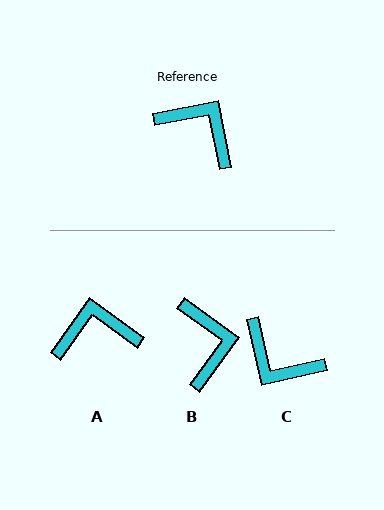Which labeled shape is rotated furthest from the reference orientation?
C, about 178 degrees away.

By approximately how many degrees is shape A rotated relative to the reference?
Approximately 43 degrees counter-clockwise.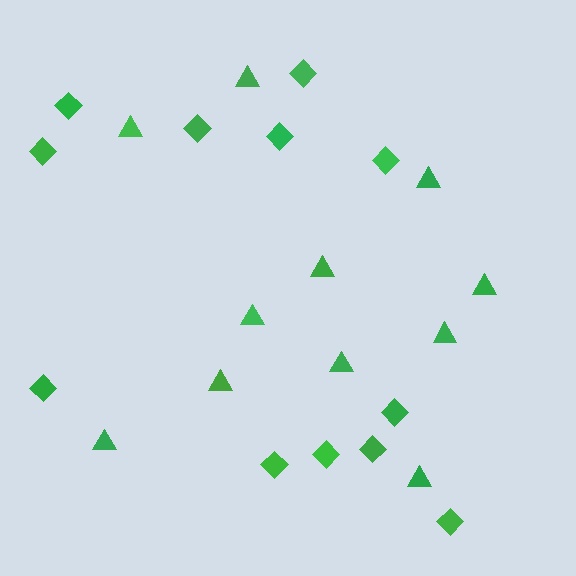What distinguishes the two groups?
There are 2 groups: one group of triangles (11) and one group of diamonds (12).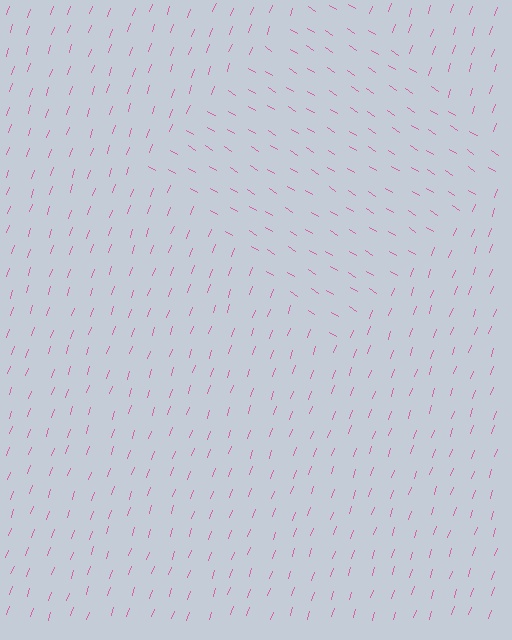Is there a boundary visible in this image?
Yes, there is a texture boundary formed by a change in line orientation.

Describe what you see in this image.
The image is filled with small pink line segments. A diamond region in the image has lines oriented differently from the surrounding lines, creating a visible texture boundary.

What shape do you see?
I see a diamond.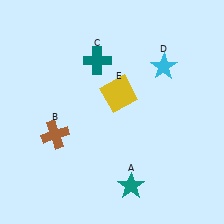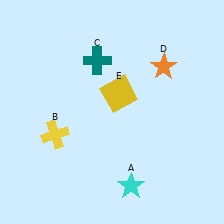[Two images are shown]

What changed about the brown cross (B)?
In Image 1, B is brown. In Image 2, it changed to yellow.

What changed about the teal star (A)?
In Image 1, A is teal. In Image 2, it changed to cyan.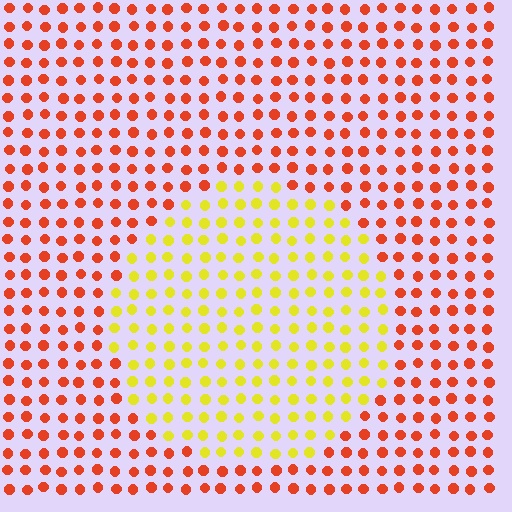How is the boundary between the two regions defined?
The boundary is defined purely by a slight shift in hue (about 52 degrees). Spacing, size, and orientation are identical on both sides.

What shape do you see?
I see a circle.